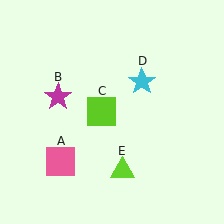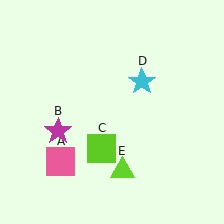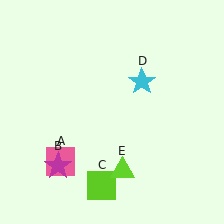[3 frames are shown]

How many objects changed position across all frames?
2 objects changed position: magenta star (object B), lime square (object C).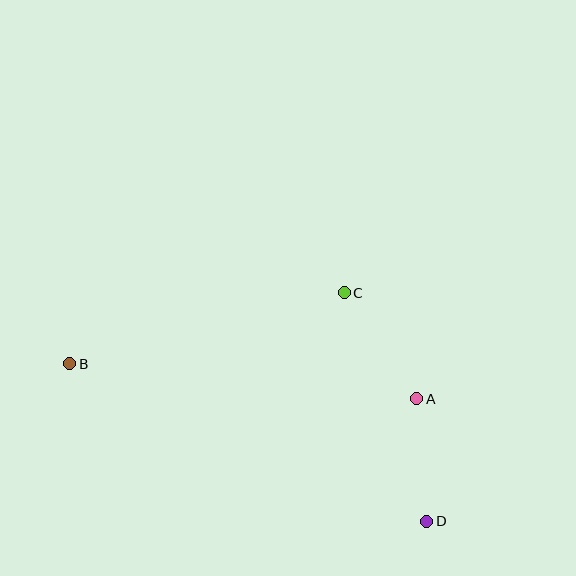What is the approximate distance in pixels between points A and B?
The distance between A and B is approximately 349 pixels.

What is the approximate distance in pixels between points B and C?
The distance between B and C is approximately 283 pixels.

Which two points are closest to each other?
Points A and D are closest to each other.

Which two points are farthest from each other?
Points B and D are farthest from each other.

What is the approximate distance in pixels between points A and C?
The distance between A and C is approximately 128 pixels.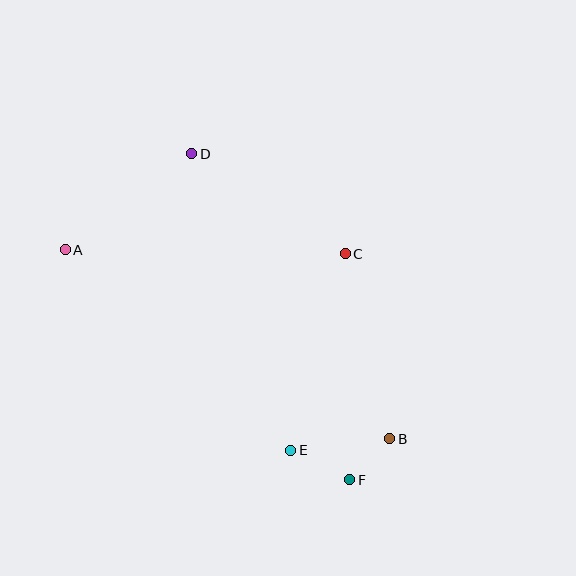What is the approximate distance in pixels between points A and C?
The distance between A and C is approximately 280 pixels.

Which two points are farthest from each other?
Points A and B are farthest from each other.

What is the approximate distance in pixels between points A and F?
The distance between A and F is approximately 366 pixels.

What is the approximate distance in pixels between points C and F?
The distance between C and F is approximately 226 pixels.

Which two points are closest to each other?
Points B and F are closest to each other.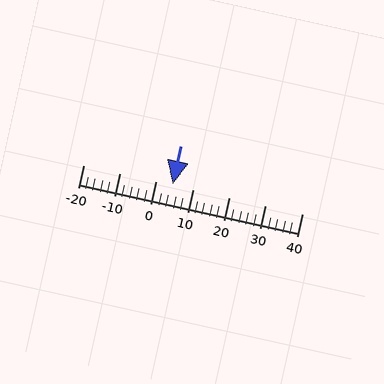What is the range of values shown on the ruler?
The ruler shows values from -20 to 40.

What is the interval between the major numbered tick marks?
The major tick marks are spaced 10 units apart.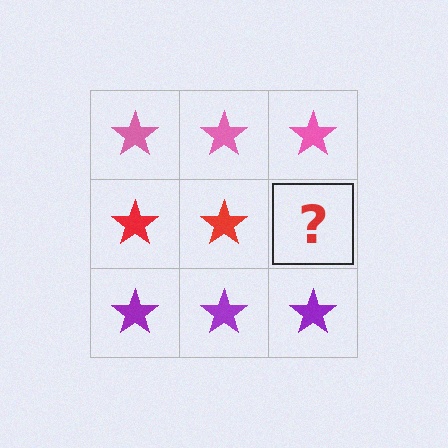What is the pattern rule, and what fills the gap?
The rule is that each row has a consistent color. The gap should be filled with a red star.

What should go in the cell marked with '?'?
The missing cell should contain a red star.